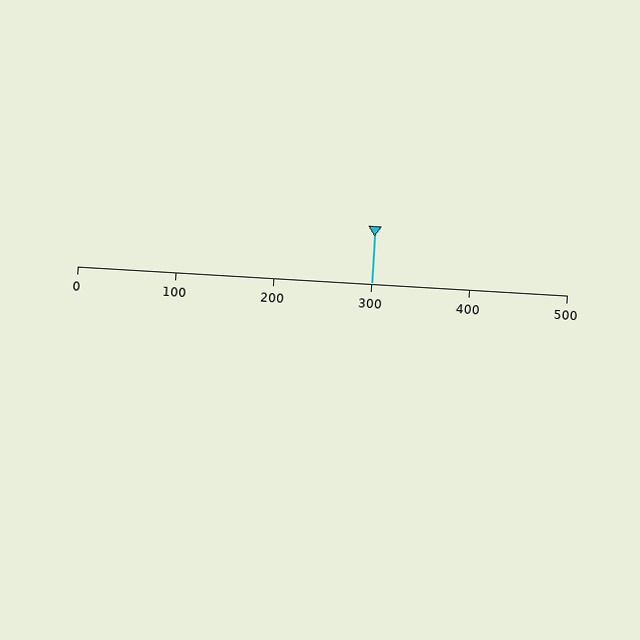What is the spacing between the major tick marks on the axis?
The major ticks are spaced 100 apart.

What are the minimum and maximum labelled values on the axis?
The axis runs from 0 to 500.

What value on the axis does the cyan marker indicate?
The marker indicates approximately 300.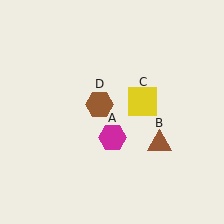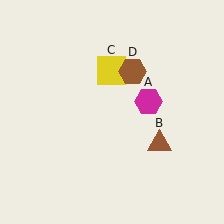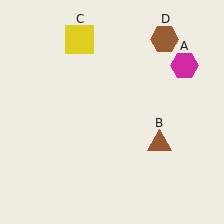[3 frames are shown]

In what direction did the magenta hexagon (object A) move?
The magenta hexagon (object A) moved up and to the right.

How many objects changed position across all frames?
3 objects changed position: magenta hexagon (object A), yellow square (object C), brown hexagon (object D).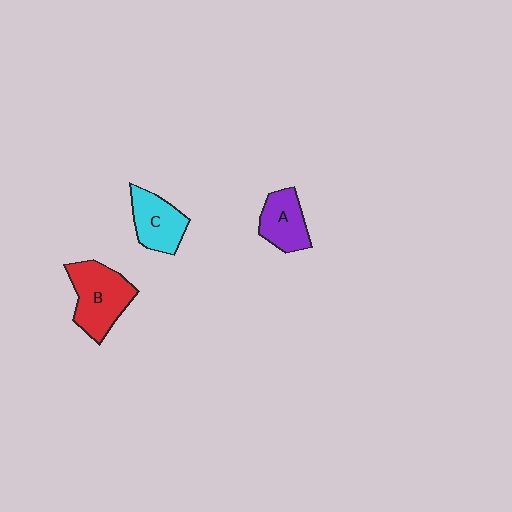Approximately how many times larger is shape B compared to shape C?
Approximately 1.3 times.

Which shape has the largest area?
Shape B (red).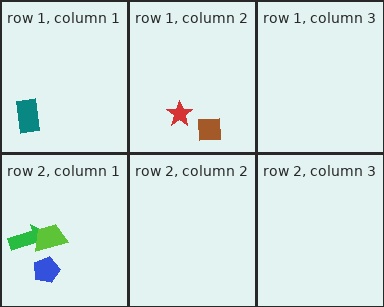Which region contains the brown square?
The row 1, column 2 region.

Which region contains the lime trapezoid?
The row 2, column 1 region.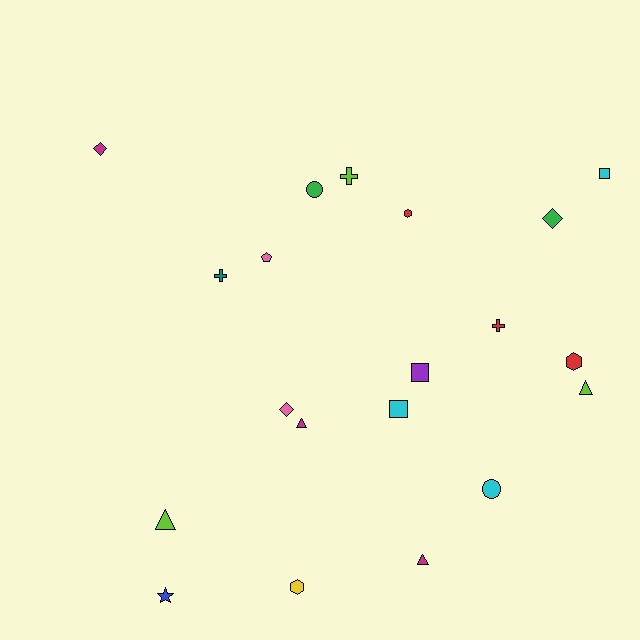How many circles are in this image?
There are 2 circles.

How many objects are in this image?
There are 20 objects.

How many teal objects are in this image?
There is 1 teal object.